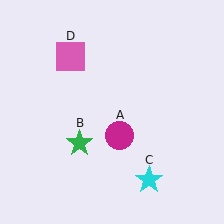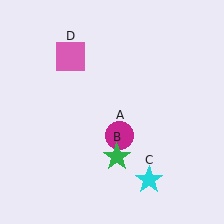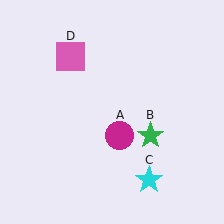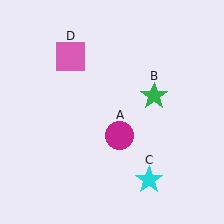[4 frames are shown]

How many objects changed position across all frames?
1 object changed position: green star (object B).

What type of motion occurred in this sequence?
The green star (object B) rotated counterclockwise around the center of the scene.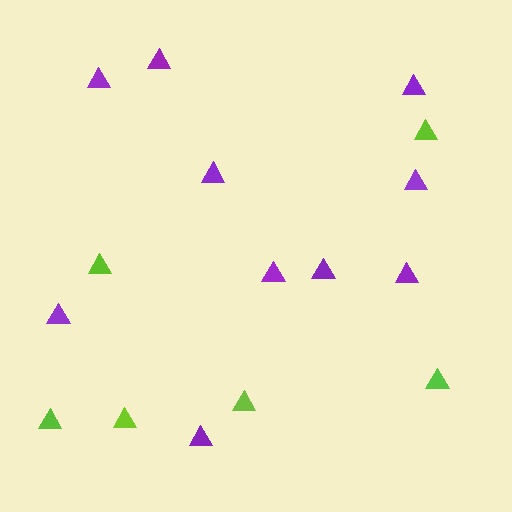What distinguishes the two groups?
There are 2 groups: one group of lime triangles (6) and one group of purple triangles (10).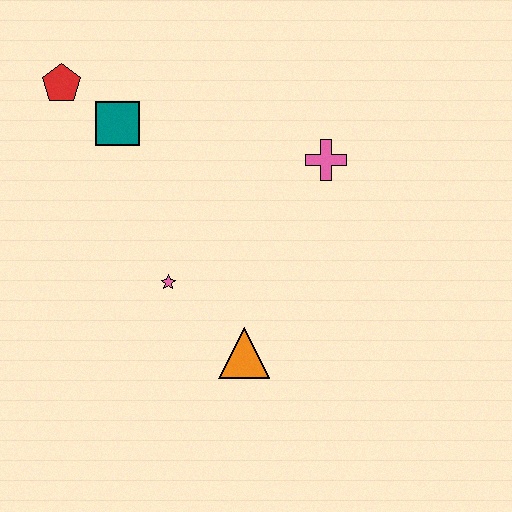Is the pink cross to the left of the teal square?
No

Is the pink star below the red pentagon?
Yes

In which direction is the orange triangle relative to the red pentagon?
The orange triangle is below the red pentagon.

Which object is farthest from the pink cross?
The red pentagon is farthest from the pink cross.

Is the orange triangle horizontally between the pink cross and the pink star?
Yes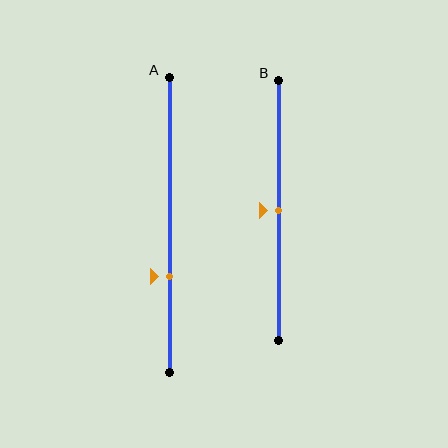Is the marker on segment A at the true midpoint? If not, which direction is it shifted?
No, the marker on segment A is shifted downward by about 17% of the segment length.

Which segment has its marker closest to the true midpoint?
Segment B has its marker closest to the true midpoint.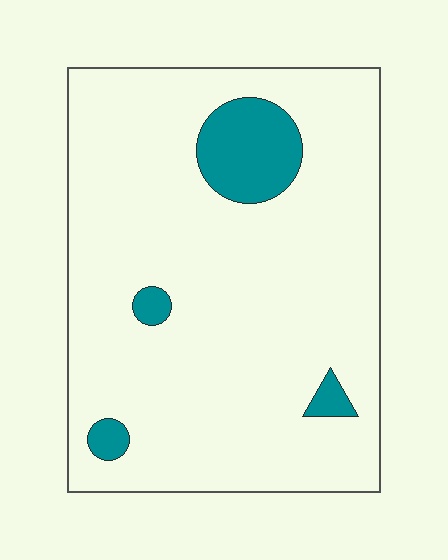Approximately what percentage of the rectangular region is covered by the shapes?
Approximately 10%.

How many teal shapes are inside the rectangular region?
4.